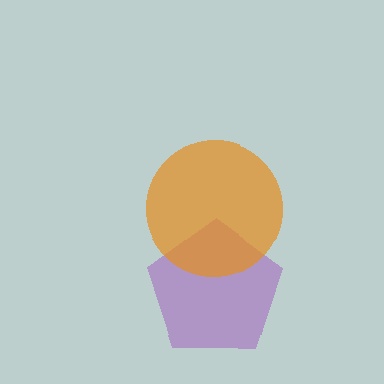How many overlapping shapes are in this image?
There are 2 overlapping shapes in the image.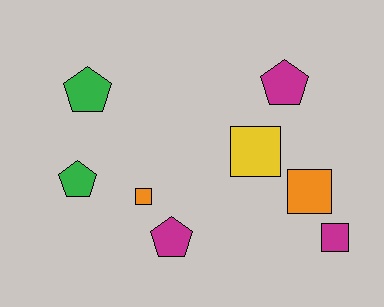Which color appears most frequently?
Magenta, with 3 objects.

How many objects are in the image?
There are 8 objects.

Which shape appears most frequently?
Pentagon, with 4 objects.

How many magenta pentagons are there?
There are 2 magenta pentagons.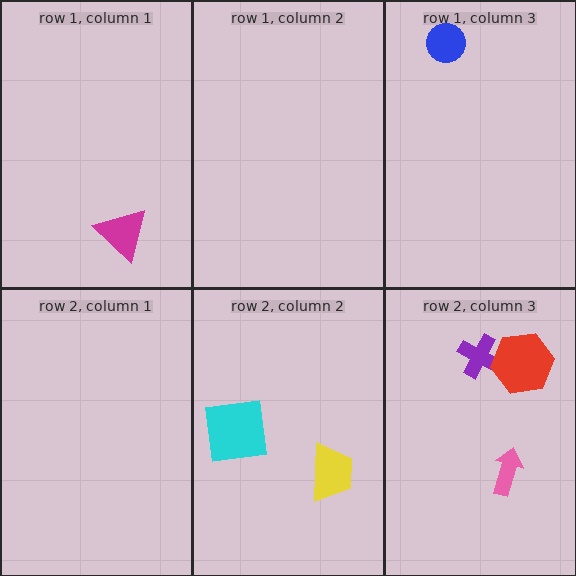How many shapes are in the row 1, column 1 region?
1.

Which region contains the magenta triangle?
The row 1, column 1 region.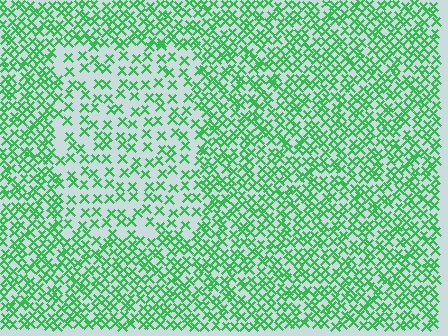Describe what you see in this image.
The image contains small green elements arranged at two different densities. A rectangle-shaped region is visible where the elements are less densely packed than the surrounding area.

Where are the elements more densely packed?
The elements are more densely packed outside the rectangle boundary.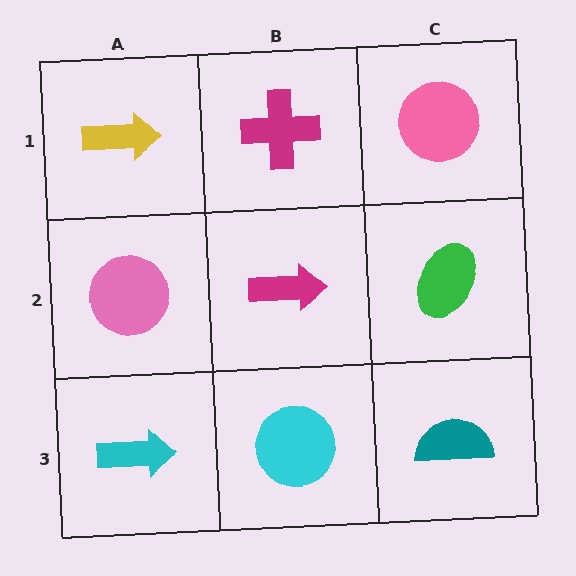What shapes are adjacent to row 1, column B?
A magenta arrow (row 2, column B), a yellow arrow (row 1, column A), a pink circle (row 1, column C).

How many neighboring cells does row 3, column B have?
3.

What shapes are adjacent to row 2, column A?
A yellow arrow (row 1, column A), a cyan arrow (row 3, column A), a magenta arrow (row 2, column B).